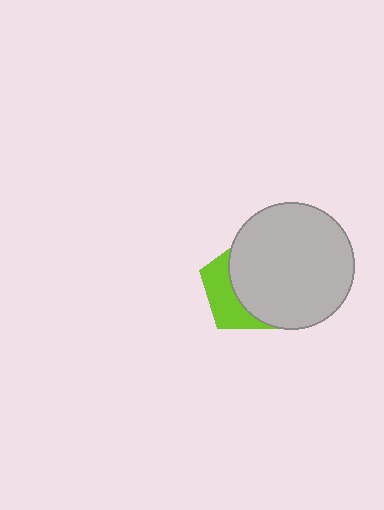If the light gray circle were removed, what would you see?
You would see the complete lime pentagon.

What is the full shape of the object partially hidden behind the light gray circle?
The partially hidden object is a lime pentagon.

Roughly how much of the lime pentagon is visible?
A small part of it is visible (roughly 36%).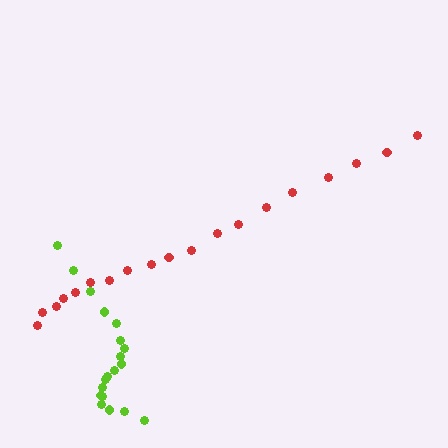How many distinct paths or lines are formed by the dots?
There are 2 distinct paths.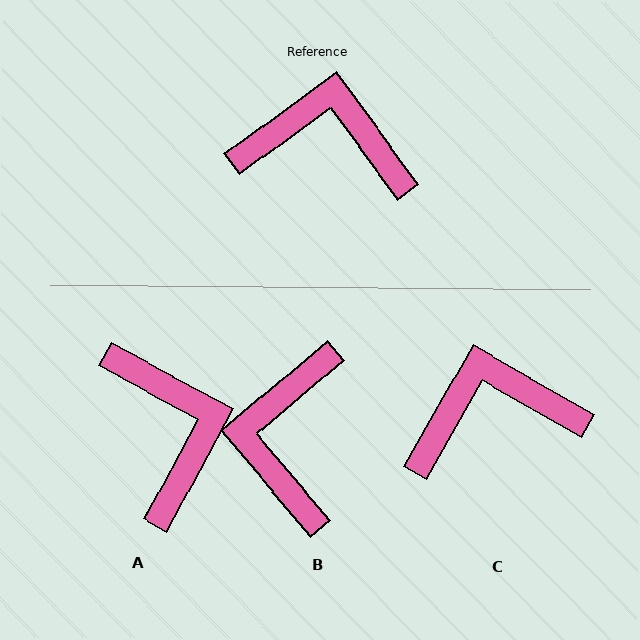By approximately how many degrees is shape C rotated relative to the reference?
Approximately 24 degrees counter-clockwise.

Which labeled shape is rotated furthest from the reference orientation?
B, about 94 degrees away.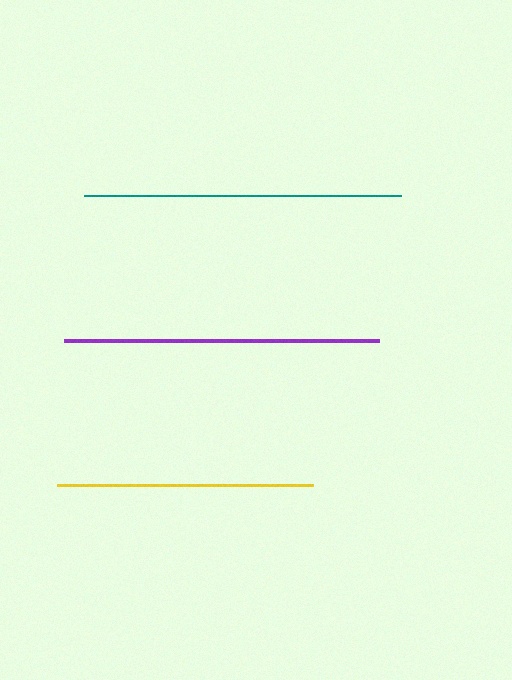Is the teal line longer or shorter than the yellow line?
The teal line is longer than the yellow line.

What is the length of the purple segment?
The purple segment is approximately 315 pixels long.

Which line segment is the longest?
The teal line is the longest at approximately 317 pixels.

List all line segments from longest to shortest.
From longest to shortest: teal, purple, yellow.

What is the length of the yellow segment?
The yellow segment is approximately 256 pixels long.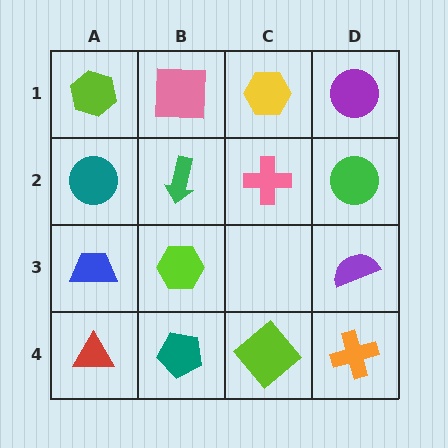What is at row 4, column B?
A teal pentagon.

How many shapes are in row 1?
4 shapes.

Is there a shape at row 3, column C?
No, that cell is empty.